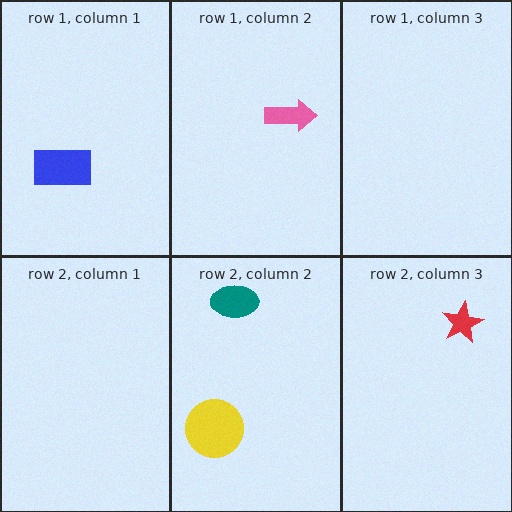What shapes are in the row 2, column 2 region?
The teal ellipse, the yellow circle.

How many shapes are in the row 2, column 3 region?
1.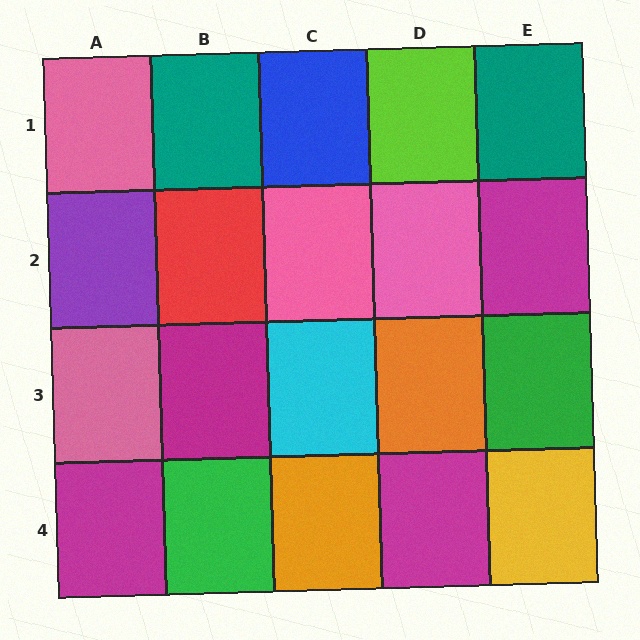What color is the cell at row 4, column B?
Green.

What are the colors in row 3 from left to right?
Pink, magenta, cyan, orange, green.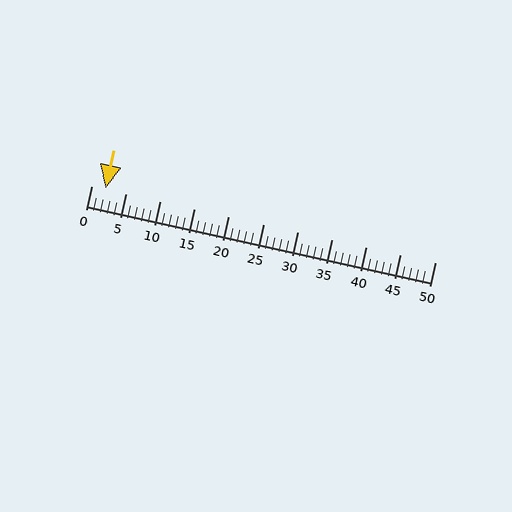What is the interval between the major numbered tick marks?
The major tick marks are spaced 5 units apart.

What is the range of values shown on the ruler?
The ruler shows values from 0 to 50.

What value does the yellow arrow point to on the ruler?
The yellow arrow points to approximately 2.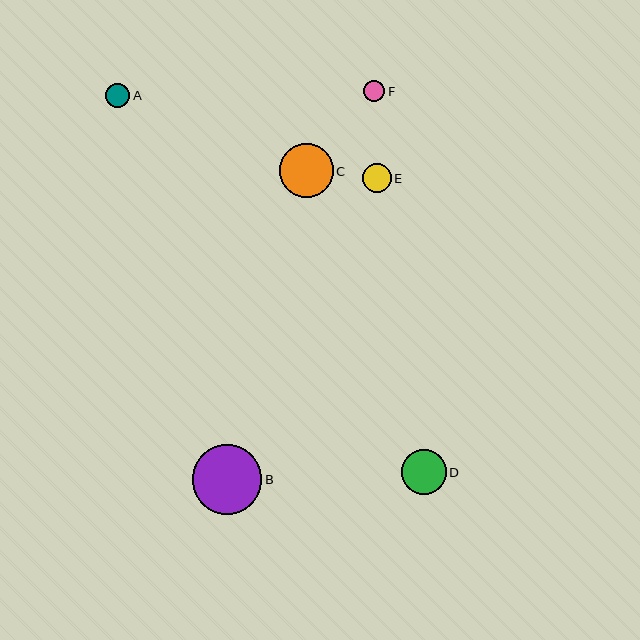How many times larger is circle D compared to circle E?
Circle D is approximately 1.6 times the size of circle E.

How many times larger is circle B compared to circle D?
Circle B is approximately 1.5 times the size of circle D.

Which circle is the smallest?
Circle F is the smallest with a size of approximately 22 pixels.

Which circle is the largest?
Circle B is the largest with a size of approximately 70 pixels.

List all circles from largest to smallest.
From largest to smallest: B, C, D, E, A, F.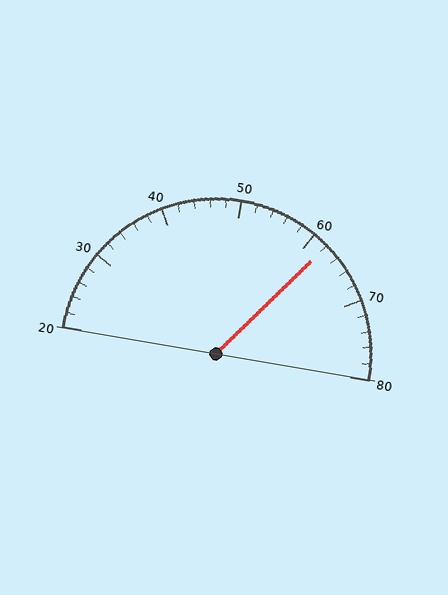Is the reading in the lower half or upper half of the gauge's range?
The reading is in the upper half of the range (20 to 80).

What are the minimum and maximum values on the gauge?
The gauge ranges from 20 to 80.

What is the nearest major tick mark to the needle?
The nearest major tick mark is 60.